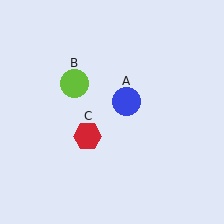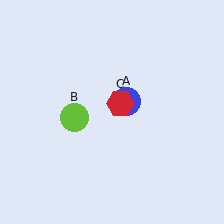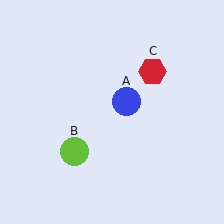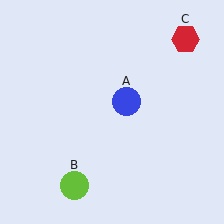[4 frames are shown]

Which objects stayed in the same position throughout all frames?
Blue circle (object A) remained stationary.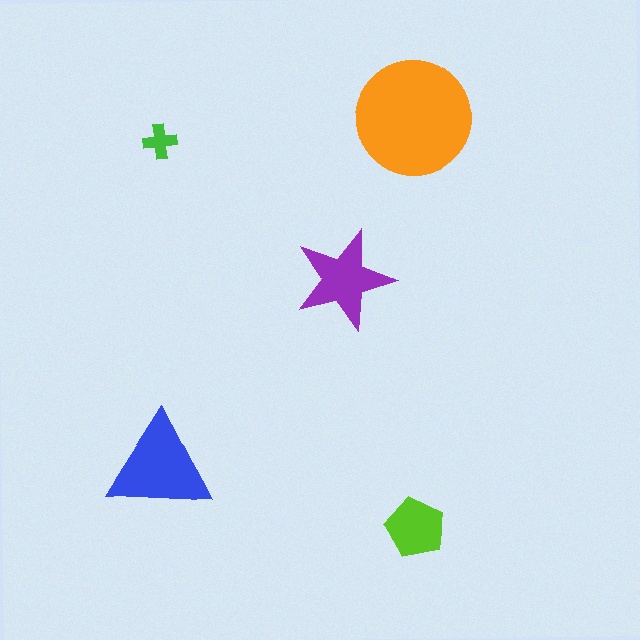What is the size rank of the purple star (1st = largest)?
3rd.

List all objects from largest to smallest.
The orange circle, the blue triangle, the purple star, the lime pentagon, the green cross.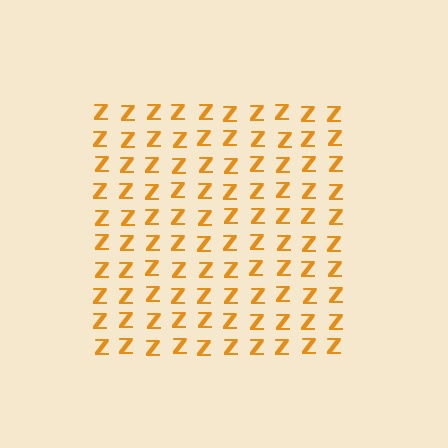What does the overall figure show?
The overall figure shows a square.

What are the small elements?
The small elements are letter Z's.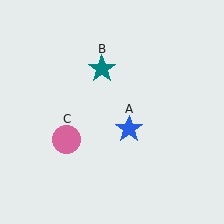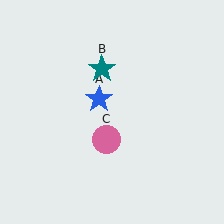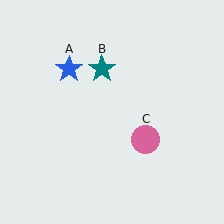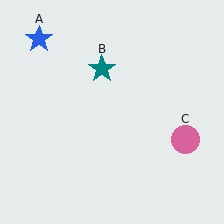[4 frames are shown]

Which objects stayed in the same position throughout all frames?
Teal star (object B) remained stationary.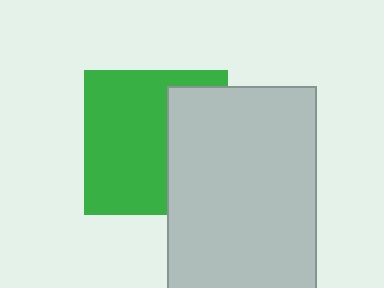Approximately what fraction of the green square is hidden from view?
Roughly 37% of the green square is hidden behind the light gray rectangle.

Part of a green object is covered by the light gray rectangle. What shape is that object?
It is a square.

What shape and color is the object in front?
The object in front is a light gray rectangle.